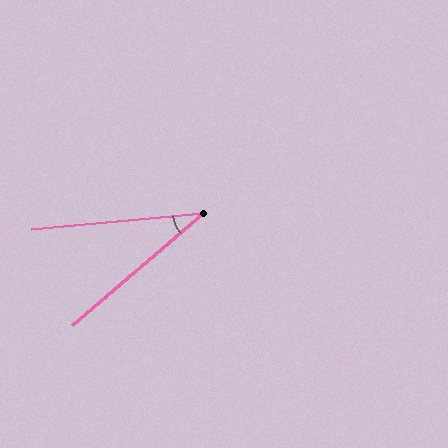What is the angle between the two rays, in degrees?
Approximately 35 degrees.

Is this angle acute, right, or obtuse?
It is acute.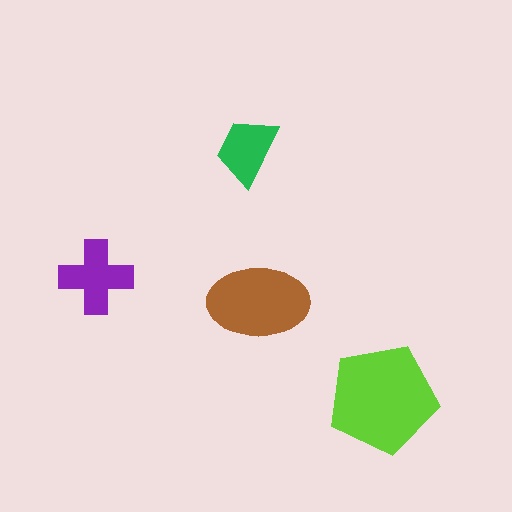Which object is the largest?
The lime pentagon.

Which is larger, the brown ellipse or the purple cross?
The brown ellipse.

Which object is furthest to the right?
The lime pentagon is rightmost.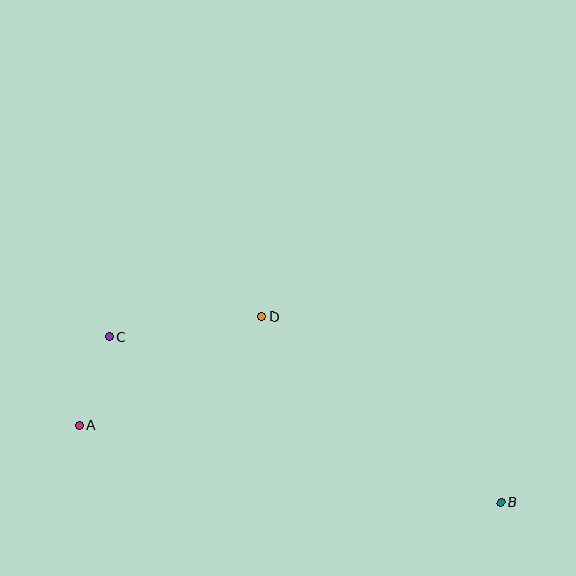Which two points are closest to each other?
Points A and C are closest to each other.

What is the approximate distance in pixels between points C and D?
The distance between C and D is approximately 153 pixels.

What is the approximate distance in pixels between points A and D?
The distance between A and D is approximately 212 pixels.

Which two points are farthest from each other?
Points A and B are farthest from each other.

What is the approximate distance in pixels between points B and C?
The distance between B and C is approximately 425 pixels.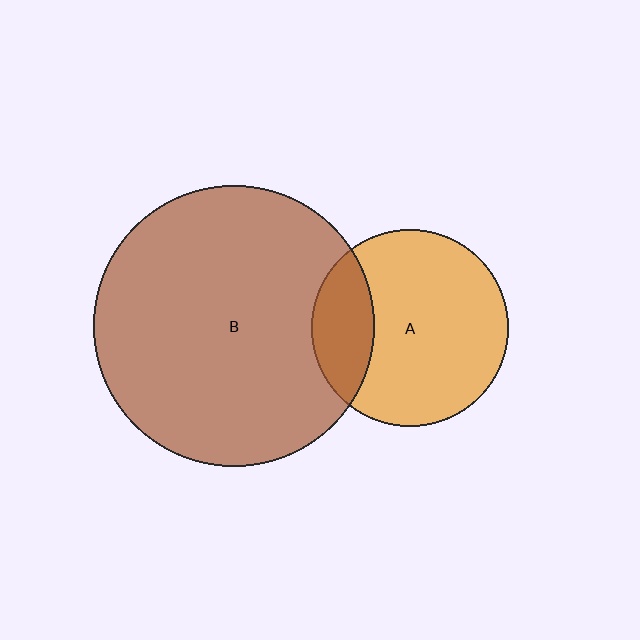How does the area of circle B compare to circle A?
Approximately 2.0 times.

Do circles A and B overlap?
Yes.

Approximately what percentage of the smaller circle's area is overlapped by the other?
Approximately 25%.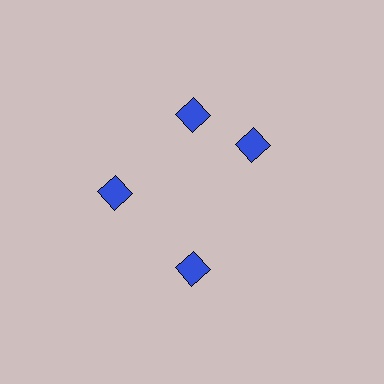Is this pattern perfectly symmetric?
No. The 4 blue diamonds are arranged in a ring, but one element near the 3 o'clock position is rotated out of alignment along the ring, breaking the 4-fold rotational symmetry.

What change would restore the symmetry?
The symmetry would be restored by rotating it back into even spacing with its neighbors so that all 4 diamonds sit at equal angles and equal distance from the center.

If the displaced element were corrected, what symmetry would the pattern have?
It would have 4-fold rotational symmetry — the pattern would map onto itself every 90 degrees.